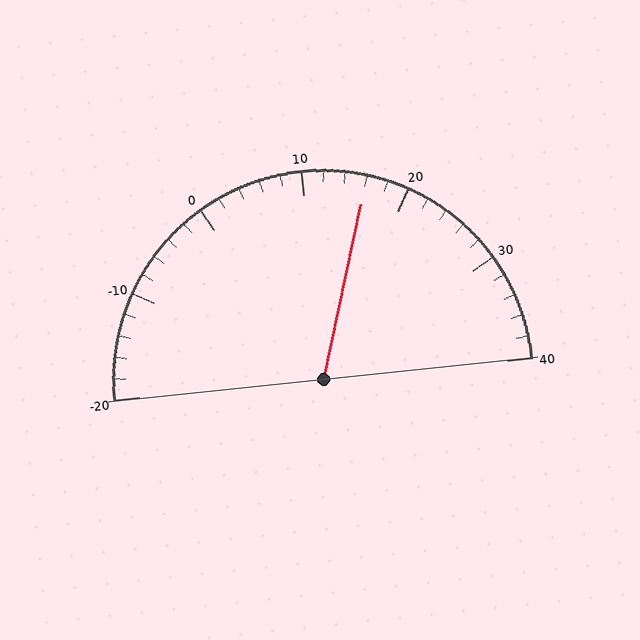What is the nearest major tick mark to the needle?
The nearest major tick mark is 20.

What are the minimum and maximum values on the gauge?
The gauge ranges from -20 to 40.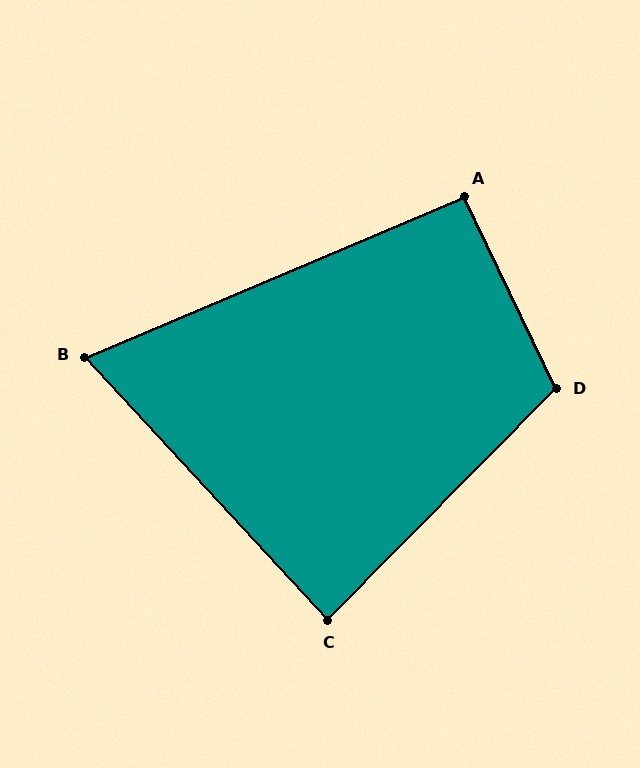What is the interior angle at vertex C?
Approximately 87 degrees (approximately right).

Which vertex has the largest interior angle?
D, at approximately 110 degrees.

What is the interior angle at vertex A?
Approximately 93 degrees (approximately right).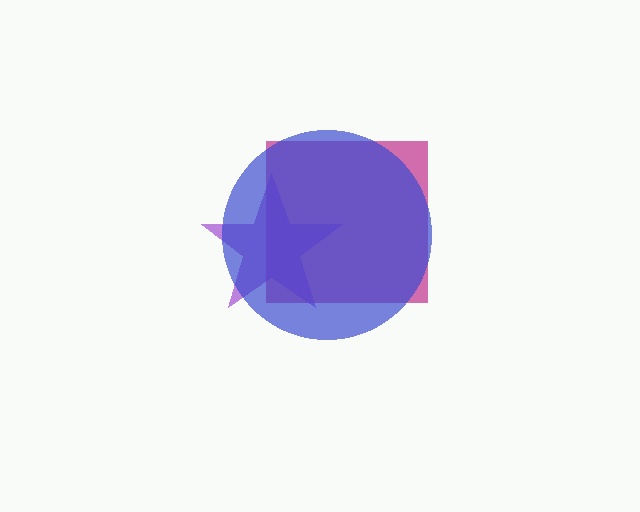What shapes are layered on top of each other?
The layered shapes are: a magenta square, a purple star, a blue circle.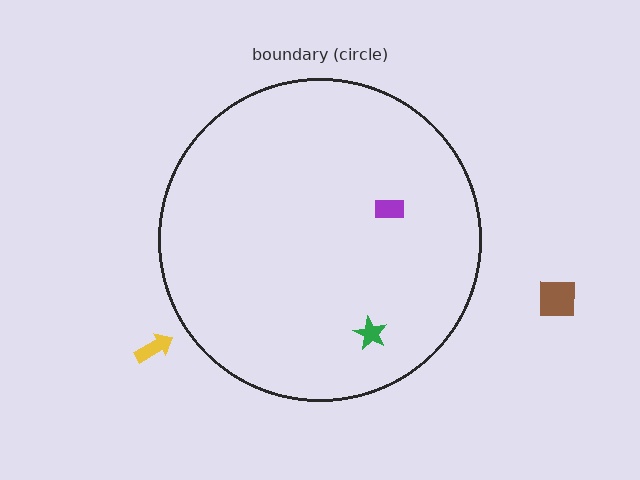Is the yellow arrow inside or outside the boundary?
Outside.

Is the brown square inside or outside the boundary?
Outside.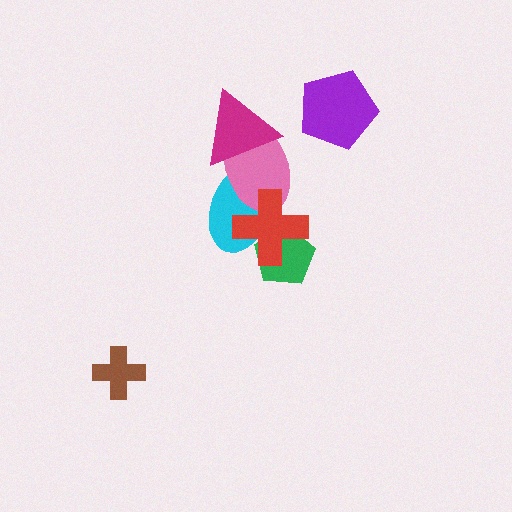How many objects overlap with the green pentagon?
2 objects overlap with the green pentagon.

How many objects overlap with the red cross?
3 objects overlap with the red cross.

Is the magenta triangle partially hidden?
No, no other shape covers it.